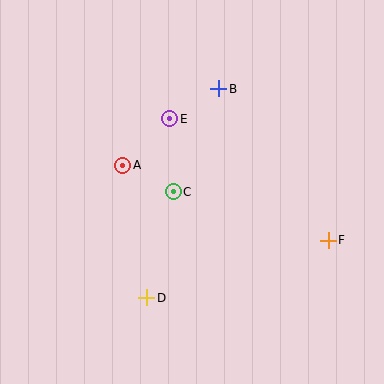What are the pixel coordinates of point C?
Point C is at (173, 192).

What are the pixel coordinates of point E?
Point E is at (170, 119).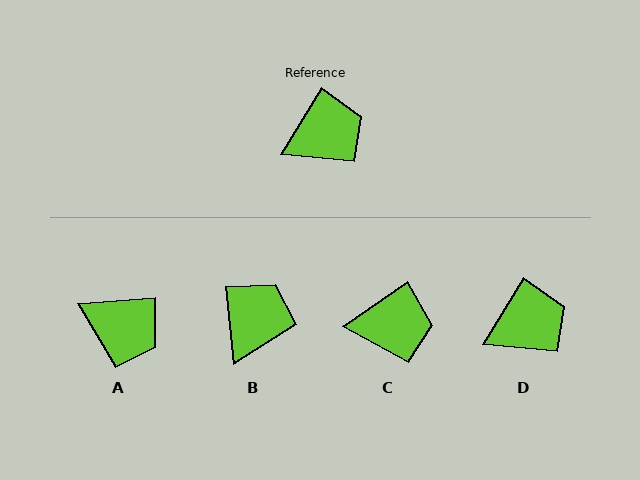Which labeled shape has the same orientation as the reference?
D.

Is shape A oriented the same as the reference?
No, it is off by about 55 degrees.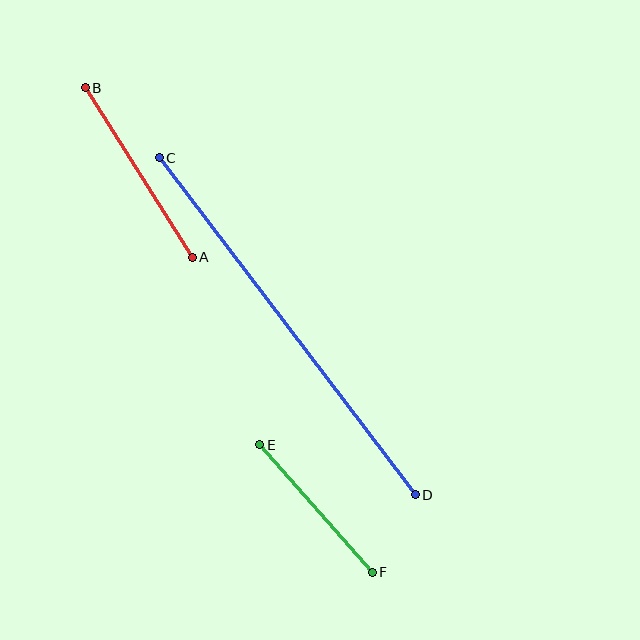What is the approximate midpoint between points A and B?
The midpoint is at approximately (139, 173) pixels.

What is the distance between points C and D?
The distance is approximately 424 pixels.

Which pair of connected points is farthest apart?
Points C and D are farthest apart.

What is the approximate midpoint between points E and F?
The midpoint is at approximately (316, 509) pixels.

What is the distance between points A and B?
The distance is approximately 200 pixels.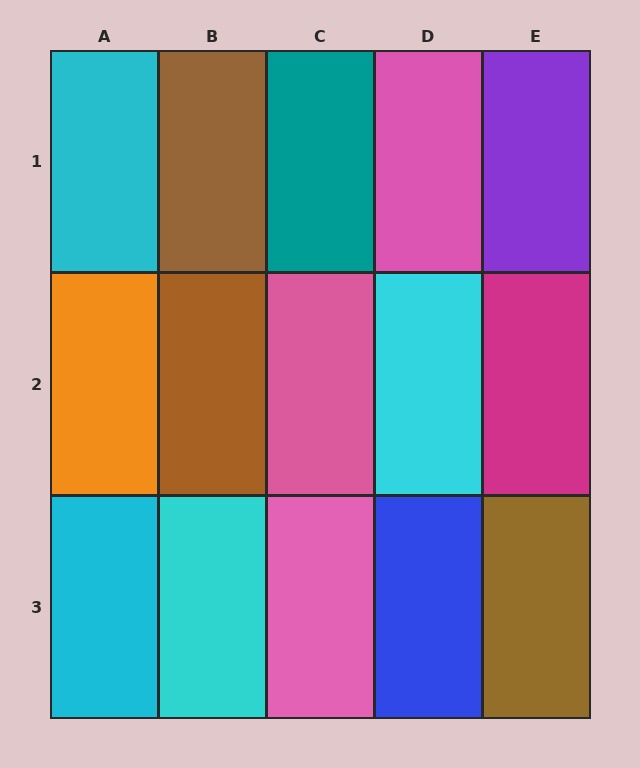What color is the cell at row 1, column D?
Pink.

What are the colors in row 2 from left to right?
Orange, brown, pink, cyan, magenta.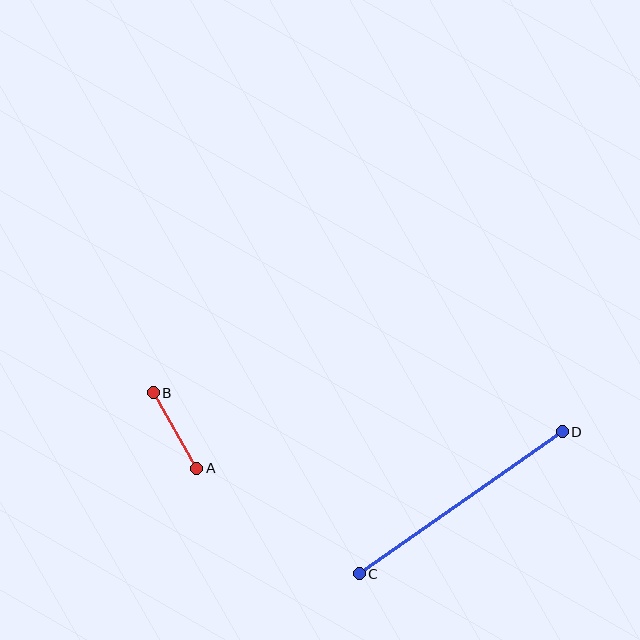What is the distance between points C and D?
The distance is approximately 248 pixels.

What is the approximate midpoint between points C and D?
The midpoint is at approximately (461, 503) pixels.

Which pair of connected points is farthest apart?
Points C and D are farthest apart.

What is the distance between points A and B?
The distance is approximately 87 pixels.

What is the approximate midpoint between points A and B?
The midpoint is at approximately (175, 431) pixels.